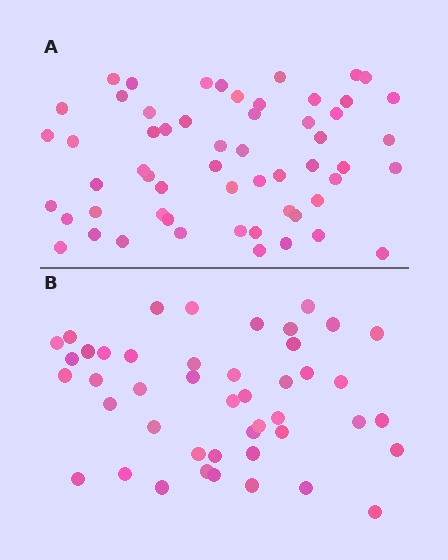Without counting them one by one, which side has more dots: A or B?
Region A (the top region) has more dots.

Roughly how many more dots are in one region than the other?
Region A has roughly 12 or so more dots than region B.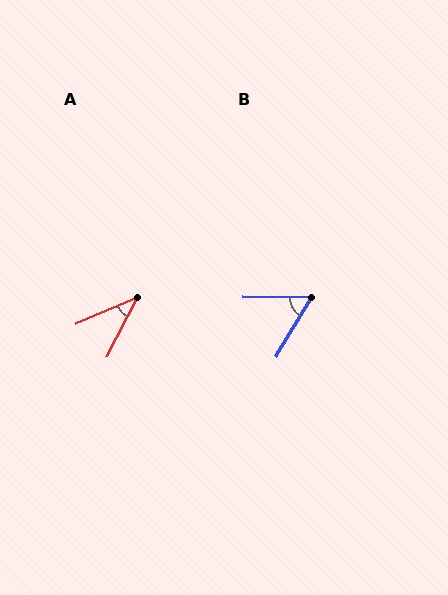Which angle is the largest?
B, at approximately 60 degrees.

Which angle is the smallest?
A, at approximately 40 degrees.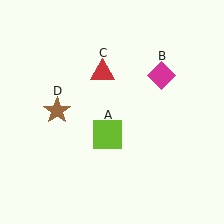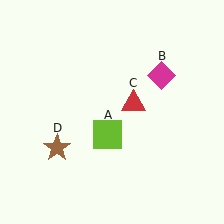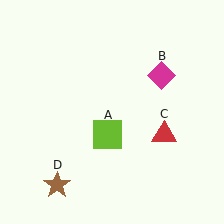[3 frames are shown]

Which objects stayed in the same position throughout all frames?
Lime square (object A) and magenta diamond (object B) remained stationary.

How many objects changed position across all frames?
2 objects changed position: red triangle (object C), brown star (object D).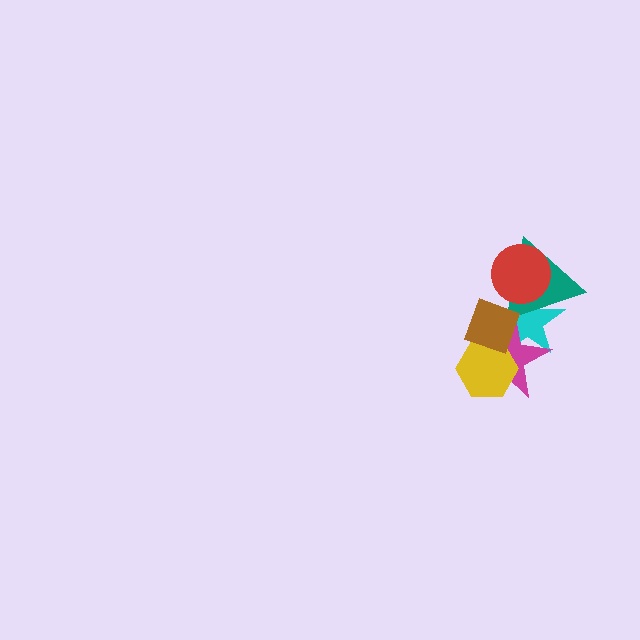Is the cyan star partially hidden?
Yes, it is partially covered by another shape.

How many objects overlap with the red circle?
2 objects overlap with the red circle.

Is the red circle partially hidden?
No, no other shape covers it.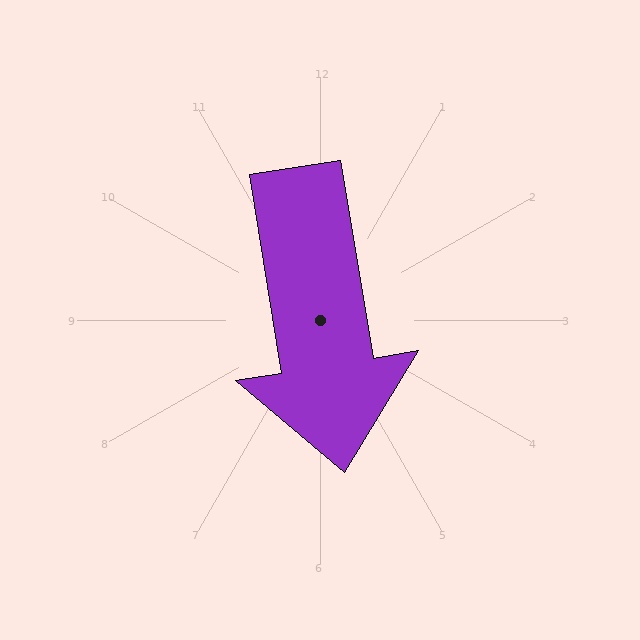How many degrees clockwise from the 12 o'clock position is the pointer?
Approximately 171 degrees.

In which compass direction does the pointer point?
South.